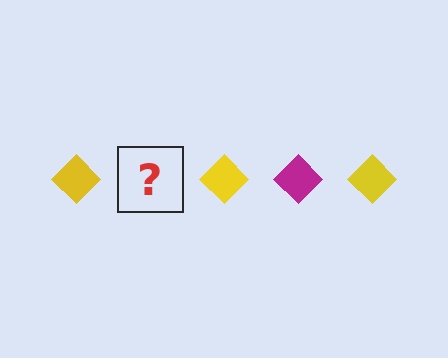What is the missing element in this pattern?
The missing element is a magenta diamond.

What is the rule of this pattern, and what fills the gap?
The rule is that the pattern cycles through yellow, magenta diamonds. The gap should be filled with a magenta diamond.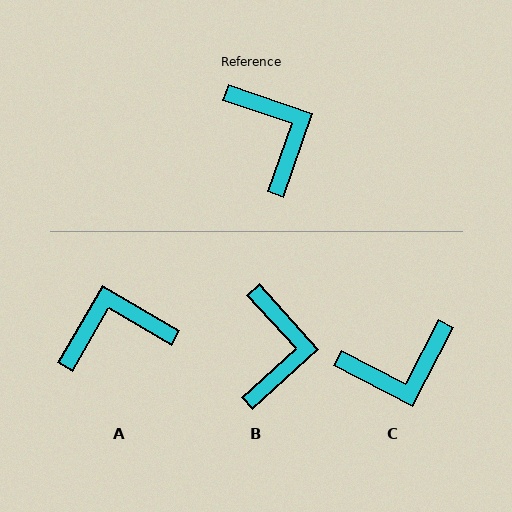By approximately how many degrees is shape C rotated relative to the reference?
Approximately 98 degrees clockwise.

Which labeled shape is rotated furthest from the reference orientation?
C, about 98 degrees away.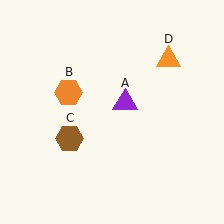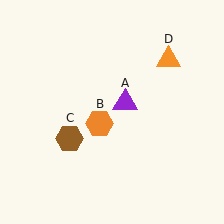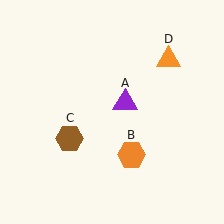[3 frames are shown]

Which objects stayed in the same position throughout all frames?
Purple triangle (object A) and brown hexagon (object C) and orange triangle (object D) remained stationary.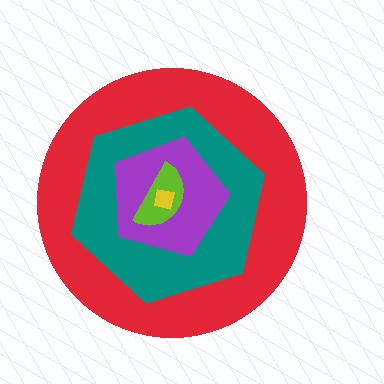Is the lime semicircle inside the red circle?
Yes.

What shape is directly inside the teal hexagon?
The purple pentagon.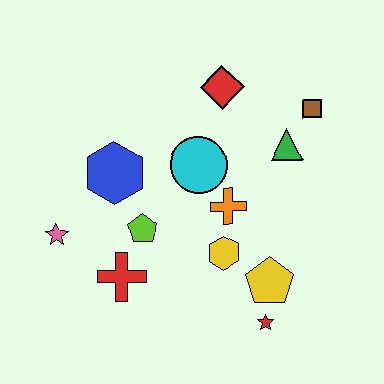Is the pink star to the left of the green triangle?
Yes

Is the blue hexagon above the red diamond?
No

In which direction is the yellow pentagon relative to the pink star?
The yellow pentagon is to the right of the pink star.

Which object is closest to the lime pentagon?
The red cross is closest to the lime pentagon.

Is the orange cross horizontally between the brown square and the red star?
No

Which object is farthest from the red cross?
The brown square is farthest from the red cross.